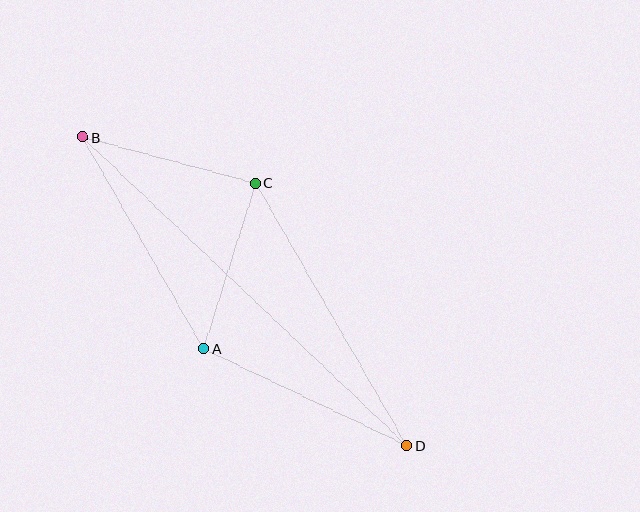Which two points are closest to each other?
Points A and C are closest to each other.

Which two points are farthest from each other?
Points B and D are farthest from each other.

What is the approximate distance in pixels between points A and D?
The distance between A and D is approximately 225 pixels.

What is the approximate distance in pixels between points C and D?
The distance between C and D is approximately 303 pixels.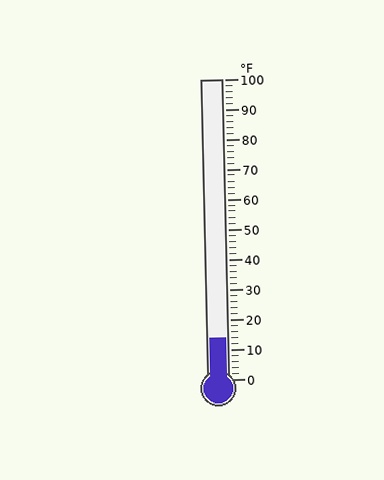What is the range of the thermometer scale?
The thermometer scale ranges from 0°F to 100°F.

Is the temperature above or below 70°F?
The temperature is below 70°F.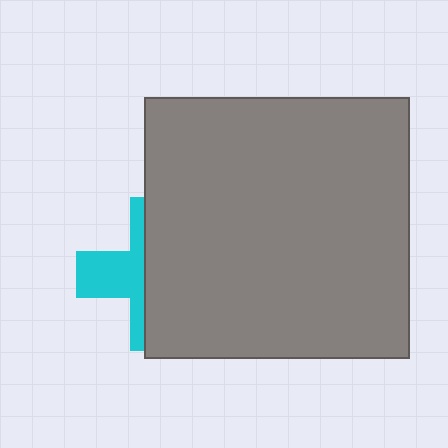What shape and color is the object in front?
The object in front is a gray rectangle.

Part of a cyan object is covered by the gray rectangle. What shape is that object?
It is a cross.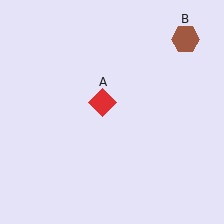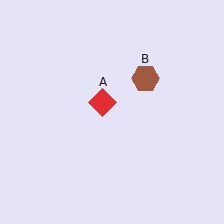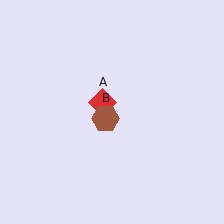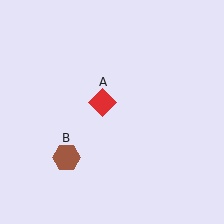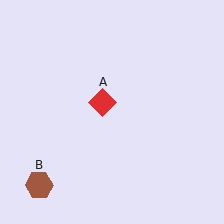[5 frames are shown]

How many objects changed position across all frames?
1 object changed position: brown hexagon (object B).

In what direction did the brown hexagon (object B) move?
The brown hexagon (object B) moved down and to the left.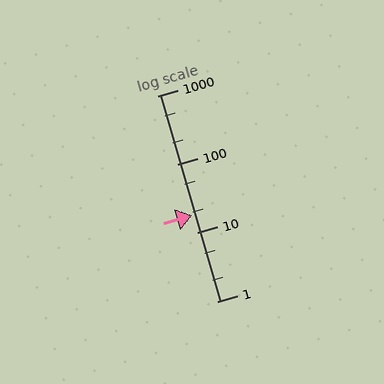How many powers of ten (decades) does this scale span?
The scale spans 3 decades, from 1 to 1000.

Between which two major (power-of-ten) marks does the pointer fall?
The pointer is between 10 and 100.